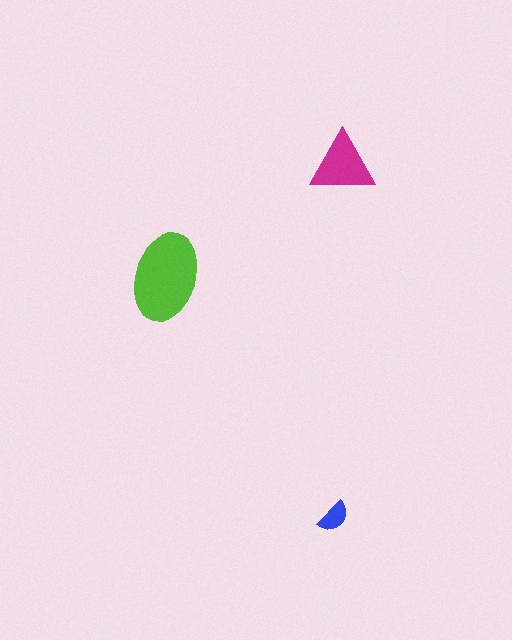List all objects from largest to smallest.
The lime ellipse, the magenta triangle, the blue semicircle.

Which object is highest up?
The magenta triangle is topmost.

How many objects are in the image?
There are 3 objects in the image.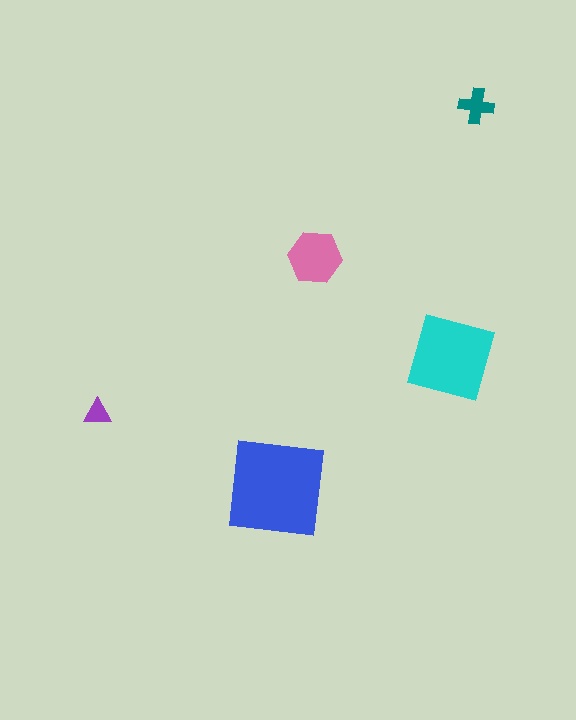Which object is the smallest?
The purple triangle.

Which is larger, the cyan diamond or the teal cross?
The cyan diamond.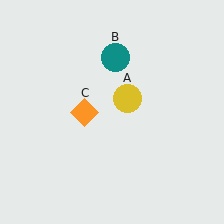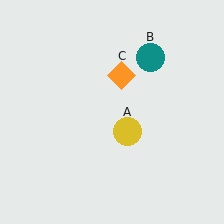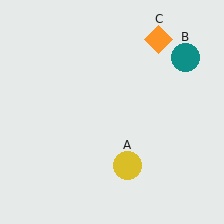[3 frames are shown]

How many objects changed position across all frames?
3 objects changed position: yellow circle (object A), teal circle (object B), orange diamond (object C).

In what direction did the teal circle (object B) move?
The teal circle (object B) moved right.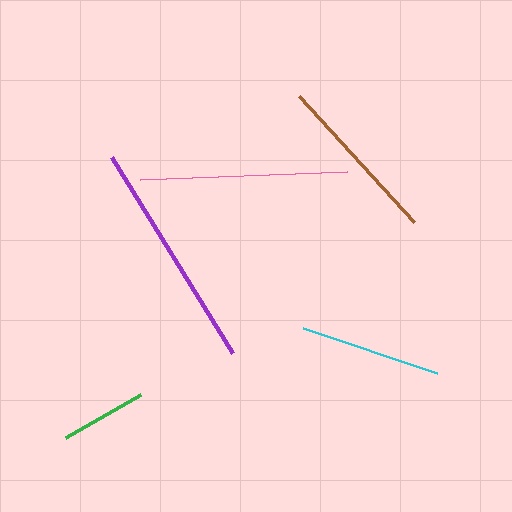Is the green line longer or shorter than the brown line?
The brown line is longer than the green line.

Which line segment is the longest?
The purple line is the longest at approximately 230 pixels.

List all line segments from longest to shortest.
From longest to shortest: purple, pink, brown, cyan, green.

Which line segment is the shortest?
The green line is the shortest at approximately 87 pixels.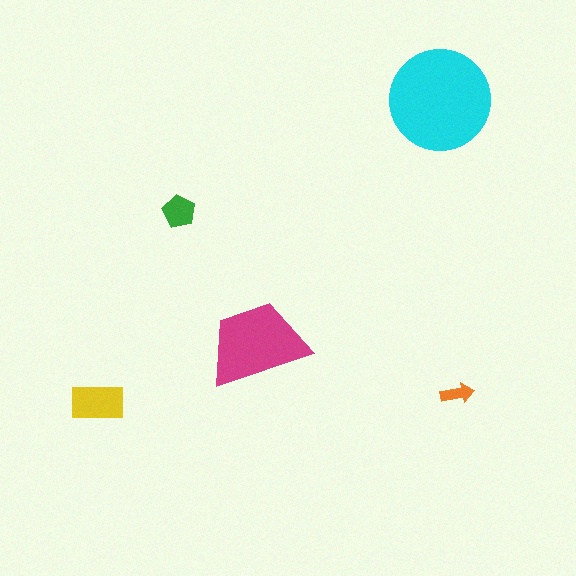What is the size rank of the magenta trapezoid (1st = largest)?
2nd.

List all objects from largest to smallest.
The cyan circle, the magenta trapezoid, the yellow rectangle, the green pentagon, the orange arrow.